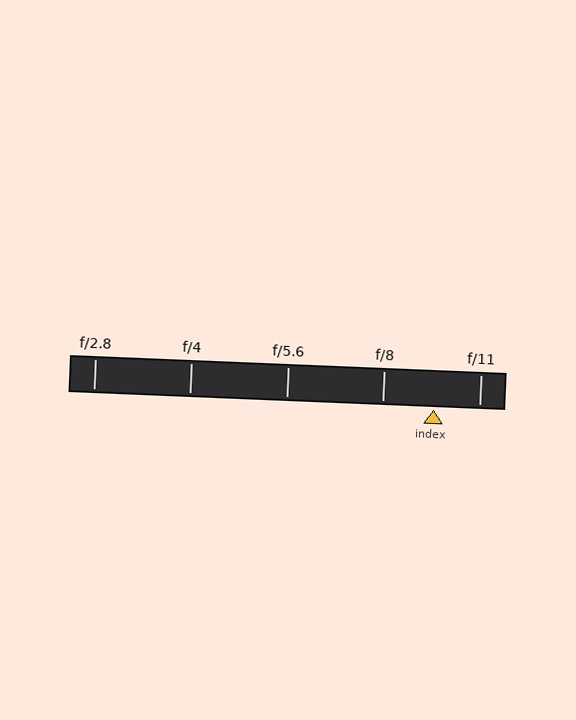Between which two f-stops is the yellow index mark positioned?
The index mark is between f/8 and f/11.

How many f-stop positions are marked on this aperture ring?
There are 5 f-stop positions marked.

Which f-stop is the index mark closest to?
The index mark is closest to f/11.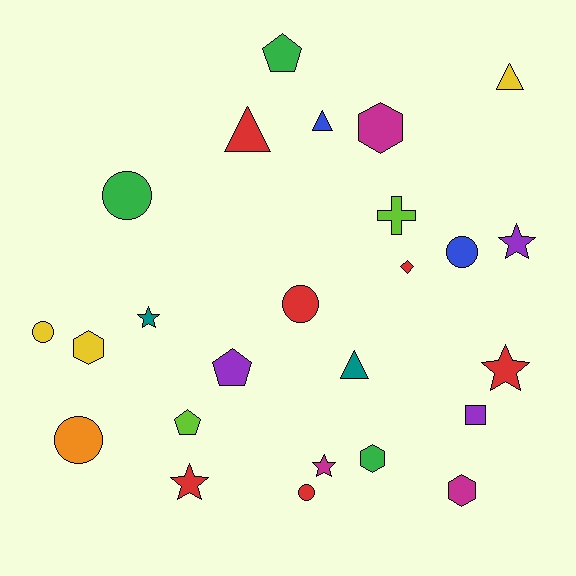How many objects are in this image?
There are 25 objects.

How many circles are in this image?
There are 6 circles.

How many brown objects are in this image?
There are no brown objects.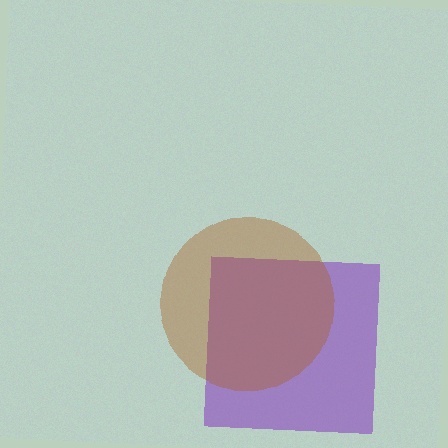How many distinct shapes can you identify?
There are 2 distinct shapes: a purple square, a brown circle.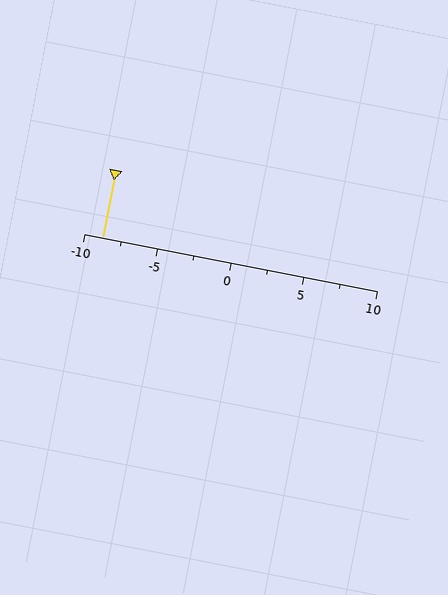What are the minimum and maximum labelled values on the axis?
The axis runs from -10 to 10.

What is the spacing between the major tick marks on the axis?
The major ticks are spaced 5 apart.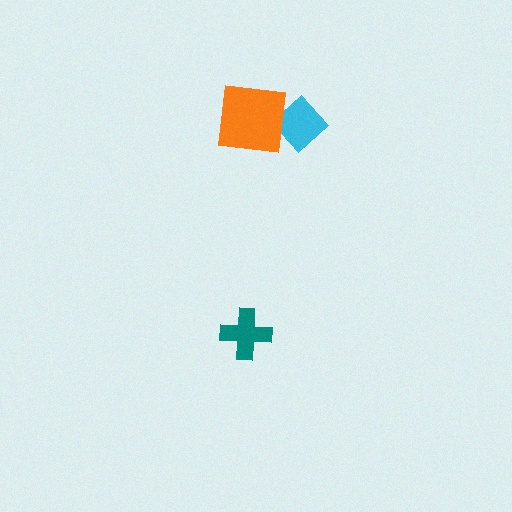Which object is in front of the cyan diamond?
The orange square is in front of the cyan diamond.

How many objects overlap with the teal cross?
0 objects overlap with the teal cross.